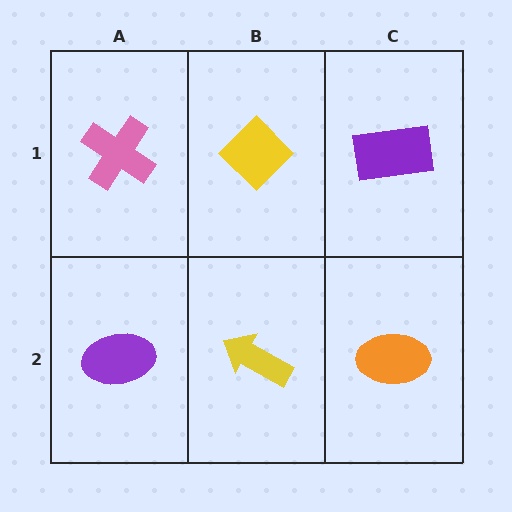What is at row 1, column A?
A pink cross.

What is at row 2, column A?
A purple ellipse.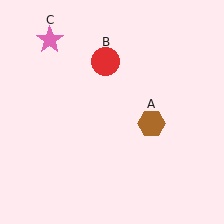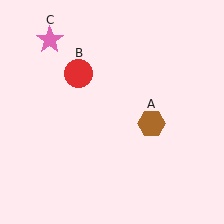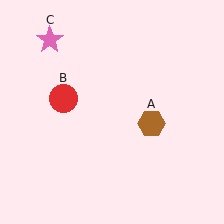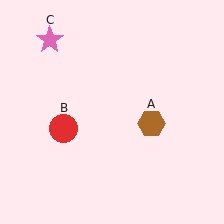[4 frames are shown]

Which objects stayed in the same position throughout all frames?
Brown hexagon (object A) and pink star (object C) remained stationary.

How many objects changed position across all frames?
1 object changed position: red circle (object B).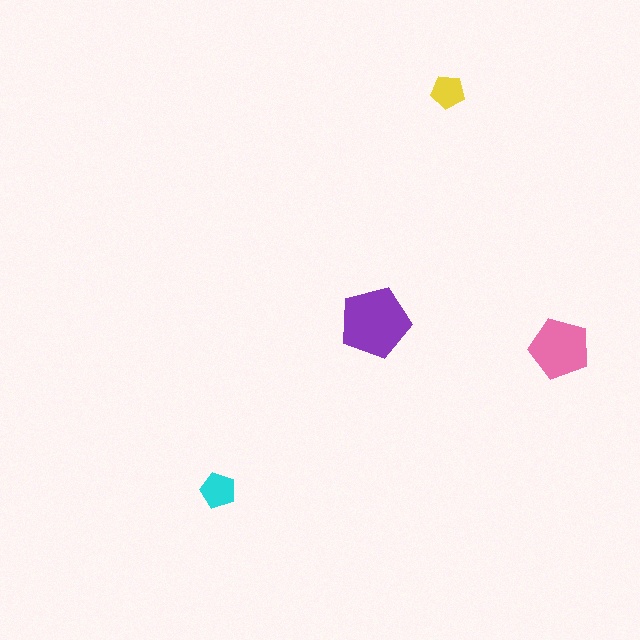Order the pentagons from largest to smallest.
the purple one, the pink one, the cyan one, the yellow one.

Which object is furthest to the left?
The cyan pentagon is leftmost.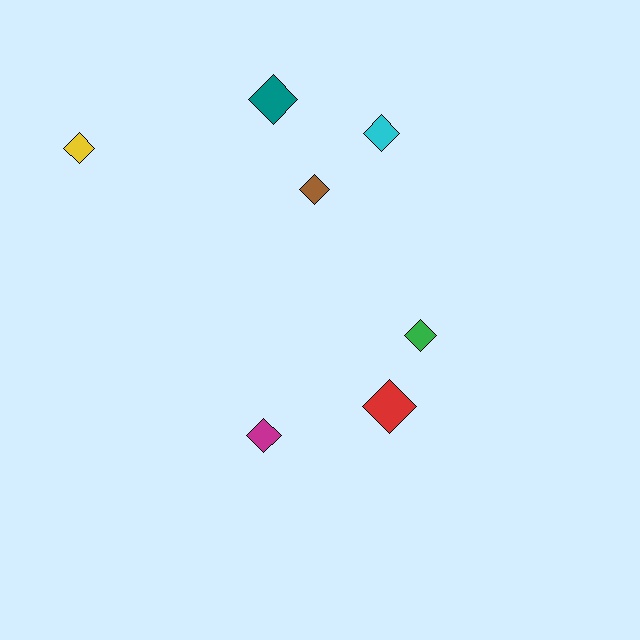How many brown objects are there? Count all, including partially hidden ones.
There is 1 brown object.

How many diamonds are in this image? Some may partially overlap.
There are 7 diamonds.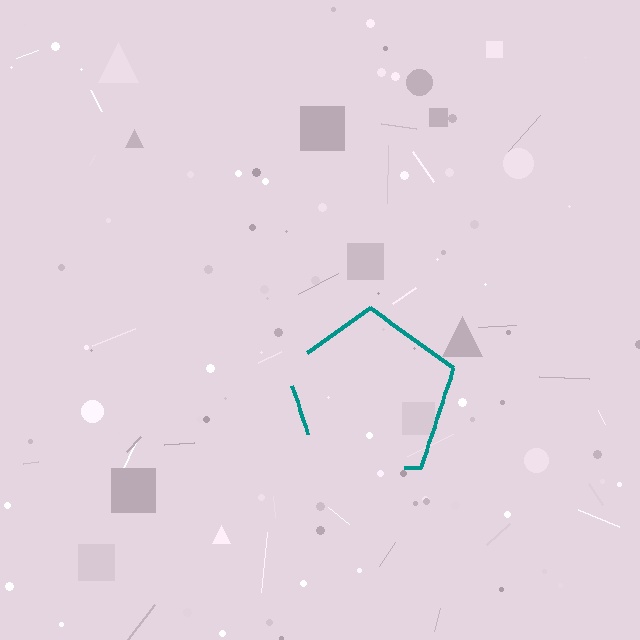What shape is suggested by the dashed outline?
The dashed outline suggests a pentagon.